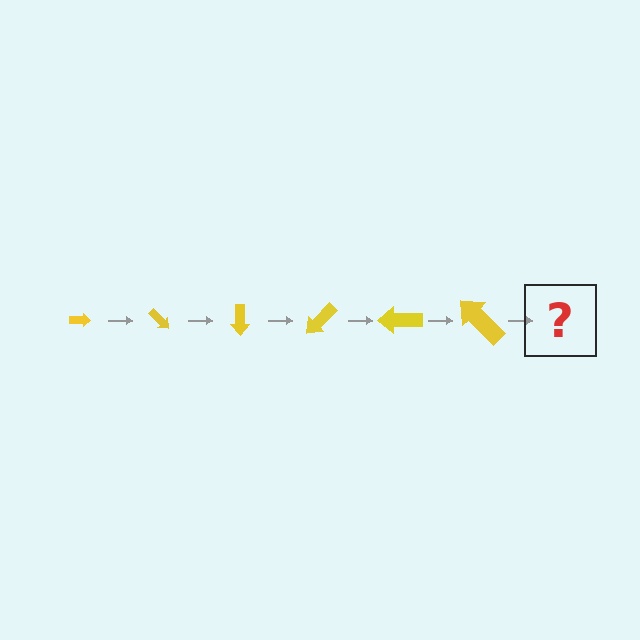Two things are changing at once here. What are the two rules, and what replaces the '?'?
The two rules are that the arrow grows larger each step and it rotates 45 degrees each step. The '?' should be an arrow, larger than the previous one and rotated 270 degrees from the start.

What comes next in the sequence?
The next element should be an arrow, larger than the previous one and rotated 270 degrees from the start.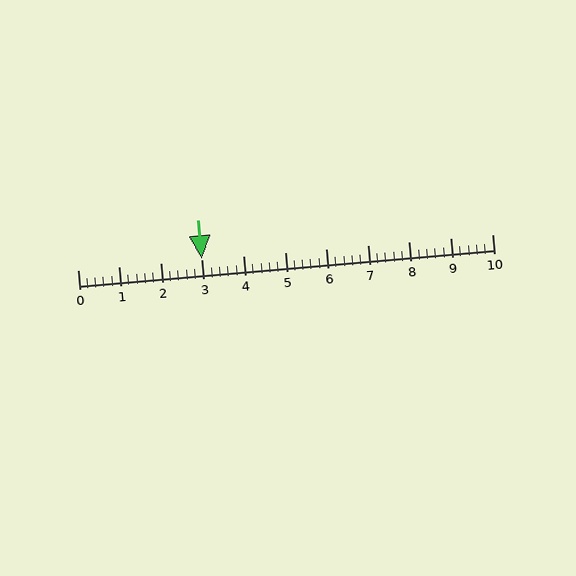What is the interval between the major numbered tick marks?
The major tick marks are spaced 1 units apart.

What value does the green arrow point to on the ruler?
The green arrow points to approximately 3.0.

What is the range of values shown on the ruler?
The ruler shows values from 0 to 10.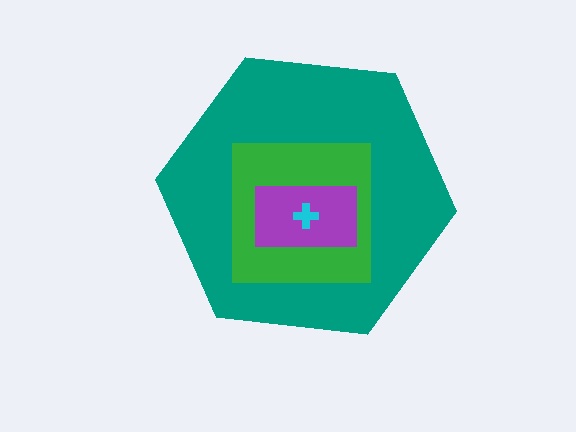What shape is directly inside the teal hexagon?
The green square.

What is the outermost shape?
The teal hexagon.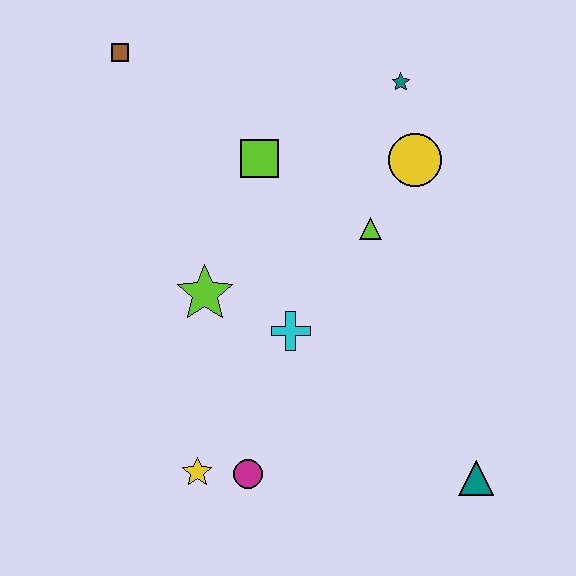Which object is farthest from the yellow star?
The teal star is farthest from the yellow star.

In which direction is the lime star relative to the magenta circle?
The lime star is above the magenta circle.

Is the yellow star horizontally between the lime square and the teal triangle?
No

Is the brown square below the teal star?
No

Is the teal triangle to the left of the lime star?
No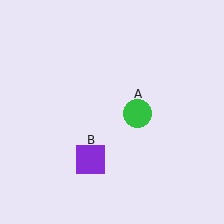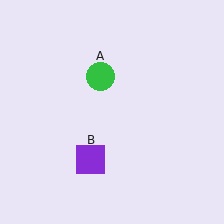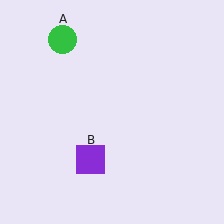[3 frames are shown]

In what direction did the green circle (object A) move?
The green circle (object A) moved up and to the left.